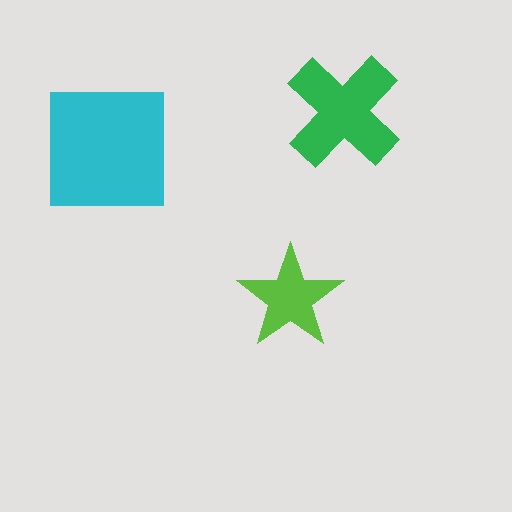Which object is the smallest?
The lime star.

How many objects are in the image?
There are 3 objects in the image.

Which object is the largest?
The cyan square.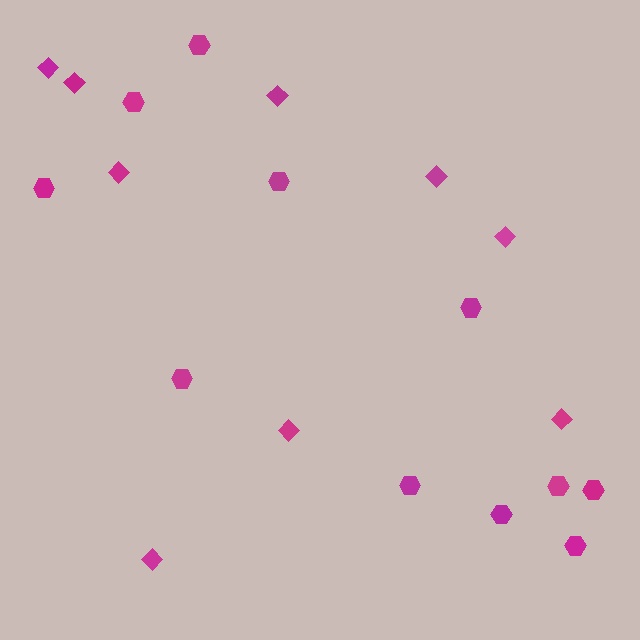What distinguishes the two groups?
There are 2 groups: one group of hexagons (11) and one group of diamonds (9).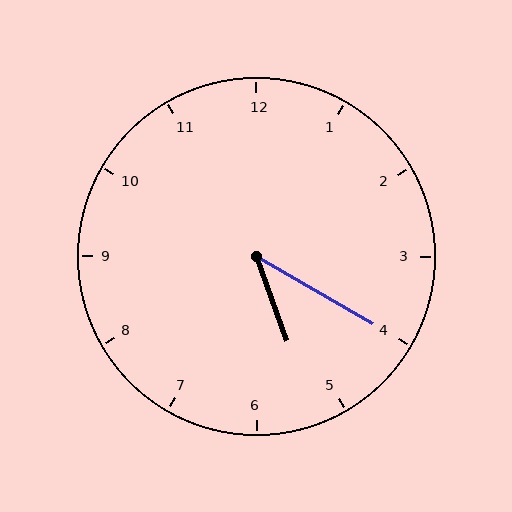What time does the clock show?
5:20.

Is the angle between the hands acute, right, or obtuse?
It is acute.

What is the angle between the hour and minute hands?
Approximately 40 degrees.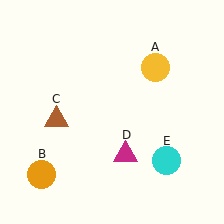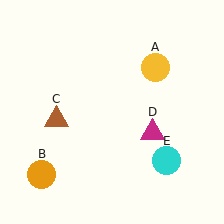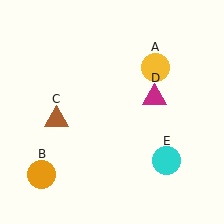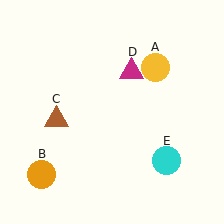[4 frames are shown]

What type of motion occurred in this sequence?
The magenta triangle (object D) rotated counterclockwise around the center of the scene.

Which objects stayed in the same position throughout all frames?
Yellow circle (object A) and orange circle (object B) and brown triangle (object C) and cyan circle (object E) remained stationary.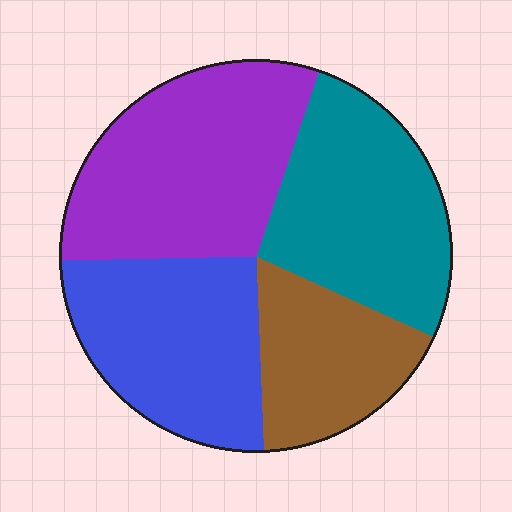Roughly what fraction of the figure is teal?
Teal takes up about one quarter (1/4) of the figure.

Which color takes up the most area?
Purple, at roughly 30%.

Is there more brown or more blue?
Blue.